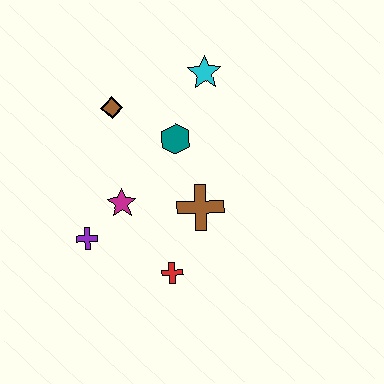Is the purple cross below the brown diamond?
Yes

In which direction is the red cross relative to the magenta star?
The red cross is below the magenta star.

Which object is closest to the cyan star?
The teal hexagon is closest to the cyan star.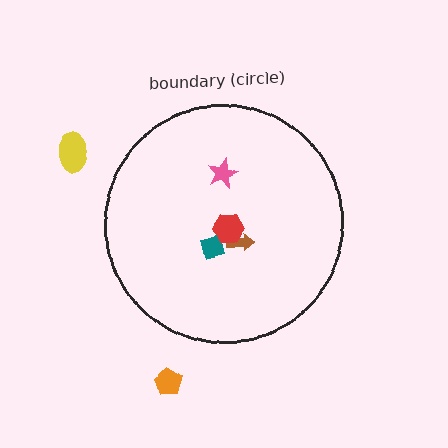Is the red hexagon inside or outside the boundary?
Inside.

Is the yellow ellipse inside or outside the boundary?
Outside.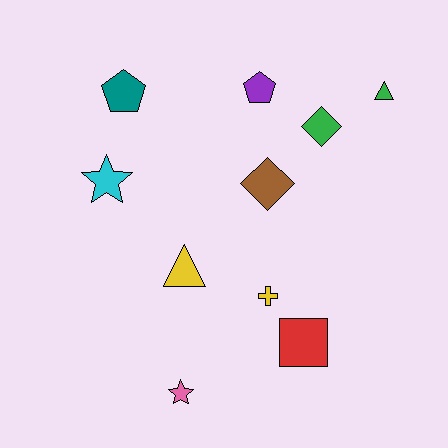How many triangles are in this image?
There are 2 triangles.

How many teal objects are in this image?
There is 1 teal object.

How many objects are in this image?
There are 10 objects.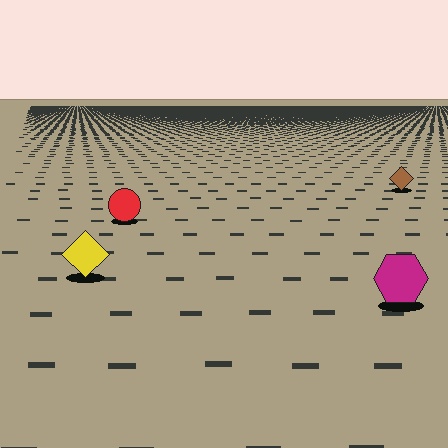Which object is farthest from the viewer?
The brown diamond is farthest from the viewer. It appears smaller and the ground texture around it is denser.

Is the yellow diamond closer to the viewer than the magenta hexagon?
No. The magenta hexagon is closer — you can tell from the texture gradient: the ground texture is coarser near it.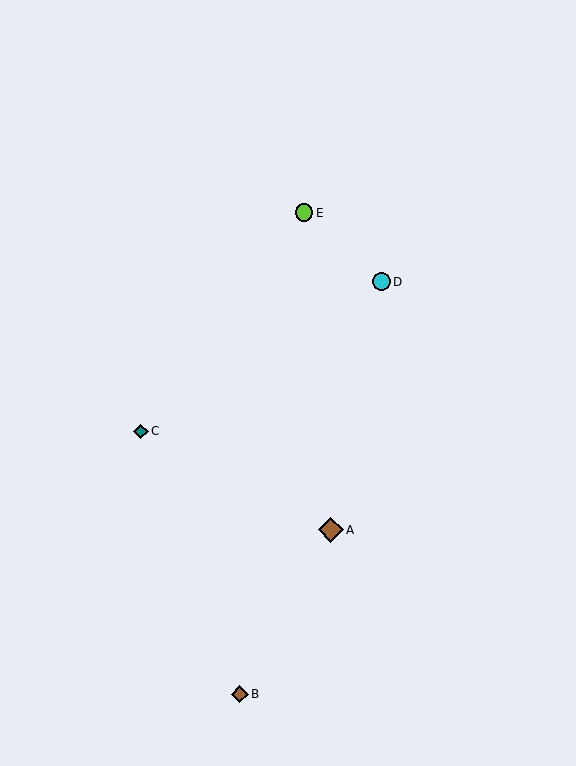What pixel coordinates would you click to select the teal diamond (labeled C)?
Click at (141, 431) to select the teal diamond C.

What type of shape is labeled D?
Shape D is a cyan circle.